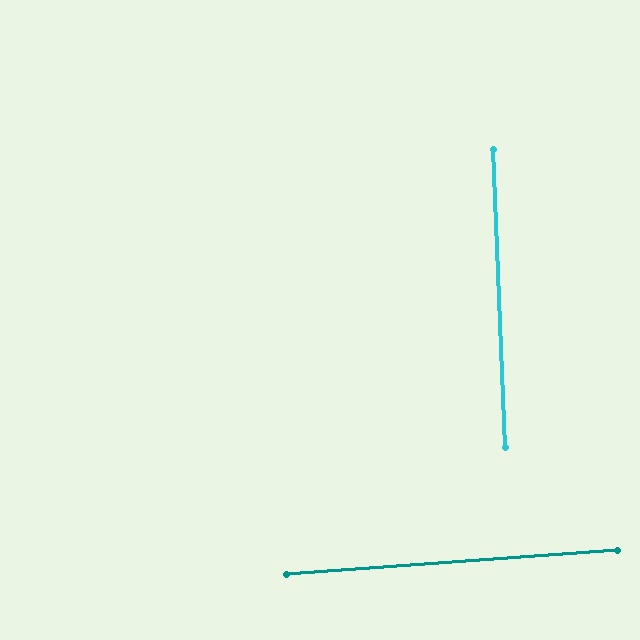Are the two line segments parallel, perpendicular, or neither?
Perpendicular — they meet at approximately 88°.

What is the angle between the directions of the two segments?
Approximately 88 degrees.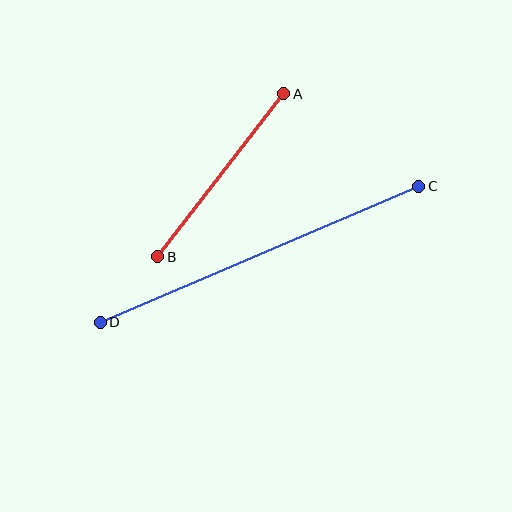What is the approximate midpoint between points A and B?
The midpoint is at approximately (221, 175) pixels.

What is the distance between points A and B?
The distance is approximately 206 pixels.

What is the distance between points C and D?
The distance is approximately 346 pixels.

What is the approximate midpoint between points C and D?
The midpoint is at approximately (260, 254) pixels.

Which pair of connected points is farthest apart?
Points C and D are farthest apart.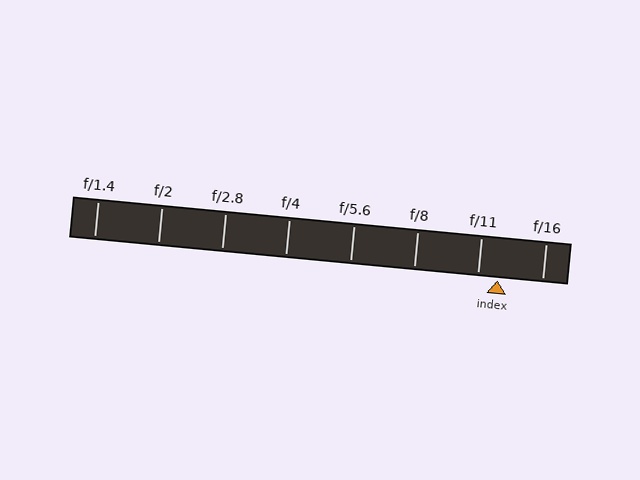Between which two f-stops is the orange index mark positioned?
The index mark is between f/11 and f/16.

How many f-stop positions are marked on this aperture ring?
There are 8 f-stop positions marked.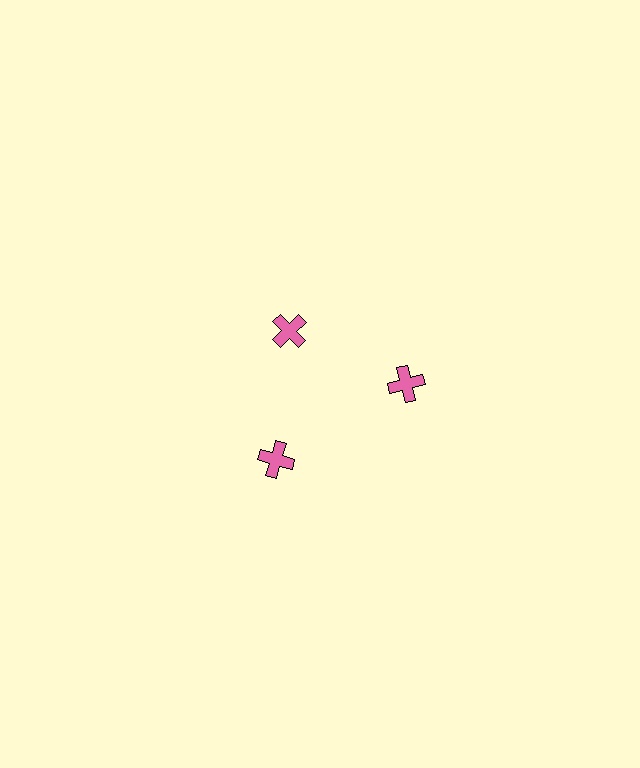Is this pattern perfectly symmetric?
No. The 3 pink crosses are arranged in a ring, but one element near the 11 o'clock position is pulled inward toward the center, breaking the 3-fold rotational symmetry.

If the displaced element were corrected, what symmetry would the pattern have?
It would have 3-fold rotational symmetry — the pattern would map onto itself every 120 degrees.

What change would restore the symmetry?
The symmetry would be restored by moving it outward, back onto the ring so that all 3 crosses sit at equal angles and equal distance from the center.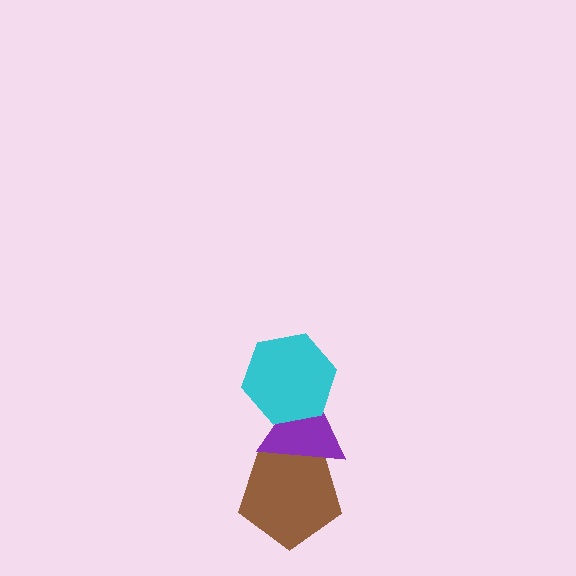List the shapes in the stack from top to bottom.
From top to bottom: the cyan hexagon, the purple triangle, the brown pentagon.